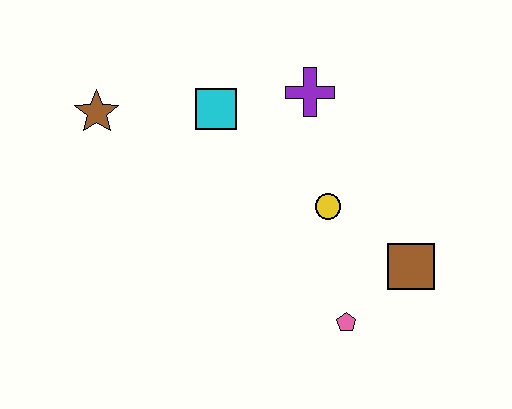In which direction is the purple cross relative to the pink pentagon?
The purple cross is above the pink pentagon.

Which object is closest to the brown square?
The pink pentagon is closest to the brown square.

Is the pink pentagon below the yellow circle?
Yes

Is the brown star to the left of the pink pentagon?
Yes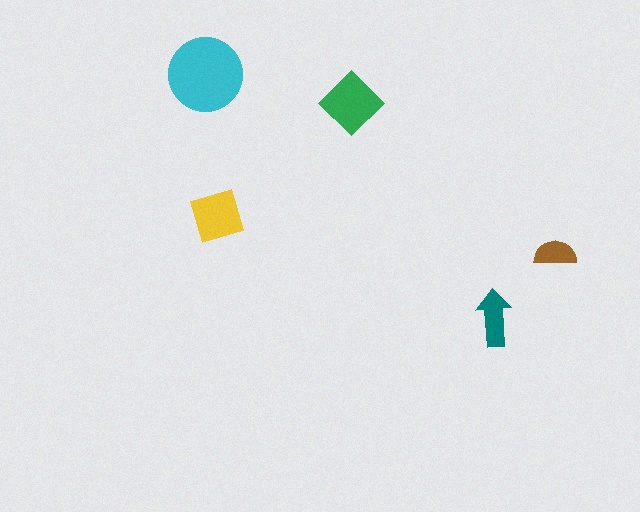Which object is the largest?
The cyan circle.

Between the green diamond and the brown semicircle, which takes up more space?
The green diamond.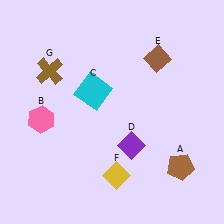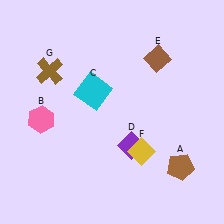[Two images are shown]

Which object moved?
The yellow diamond (F) moved right.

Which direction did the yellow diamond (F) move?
The yellow diamond (F) moved right.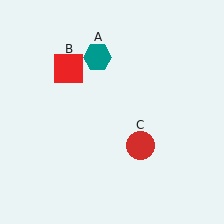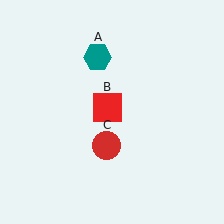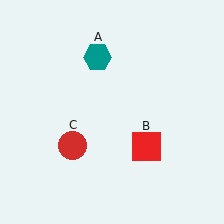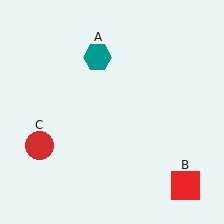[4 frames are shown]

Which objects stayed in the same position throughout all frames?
Teal hexagon (object A) remained stationary.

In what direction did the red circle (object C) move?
The red circle (object C) moved left.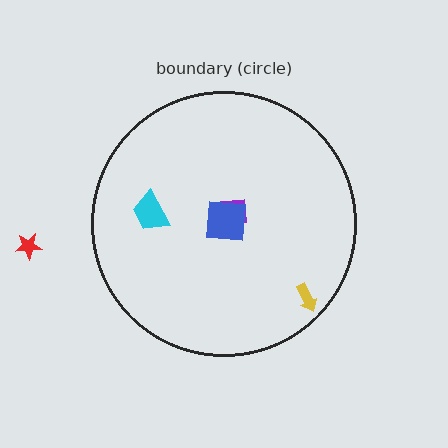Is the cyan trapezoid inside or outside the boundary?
Inside.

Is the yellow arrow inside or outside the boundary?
Inside.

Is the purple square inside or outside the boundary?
Inside.